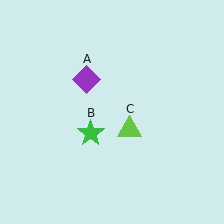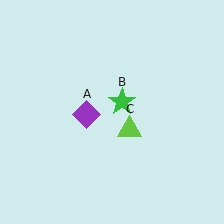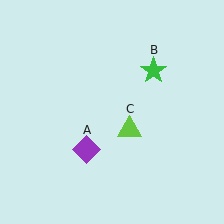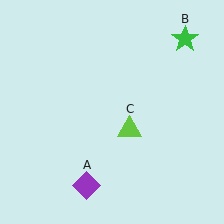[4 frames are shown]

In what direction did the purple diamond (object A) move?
The purple diamond (object A) moved down.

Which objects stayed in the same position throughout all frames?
Lime triangle (object C) remained stationary.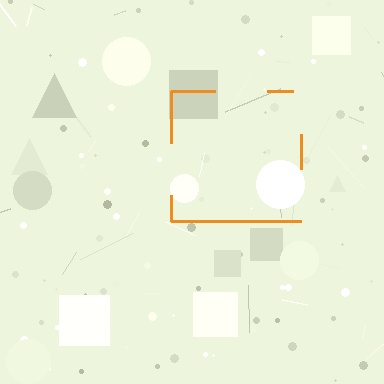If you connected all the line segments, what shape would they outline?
They would outline a square.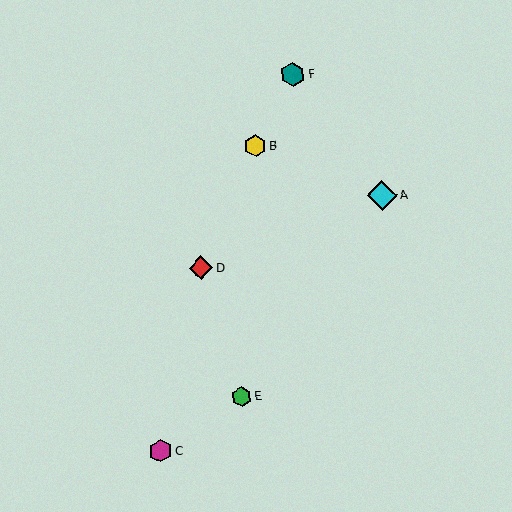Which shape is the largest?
The cyan diamond (labeled A) is the largest.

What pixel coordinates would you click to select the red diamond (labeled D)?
Click at (201, 268) to select the red diamond D.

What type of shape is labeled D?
Shape D is a red diamond.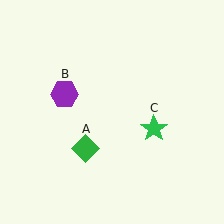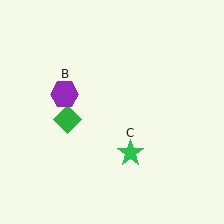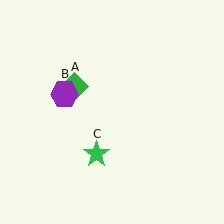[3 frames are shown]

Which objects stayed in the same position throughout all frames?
Purple hexagon (object B) remained stationary.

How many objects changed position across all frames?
2 objects changed position: green diamond (object A), green star (object C).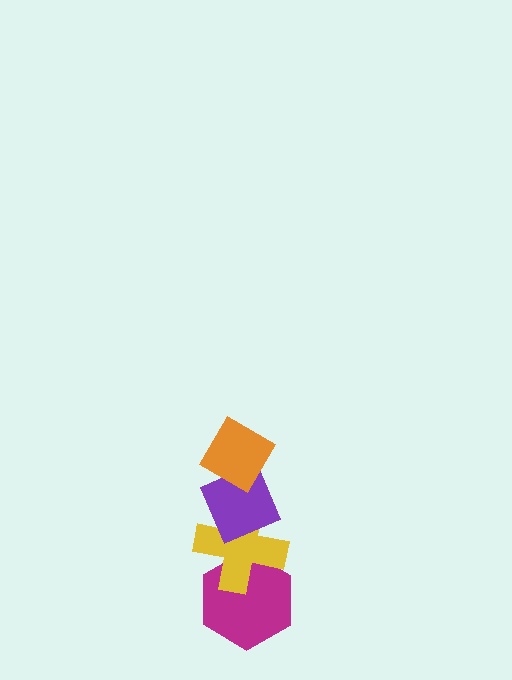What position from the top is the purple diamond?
The purple diamond is 2nd from the top.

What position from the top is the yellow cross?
The yellow cross is 3rd from the top.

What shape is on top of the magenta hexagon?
The yellow cross is on top of the magenta hexagon.